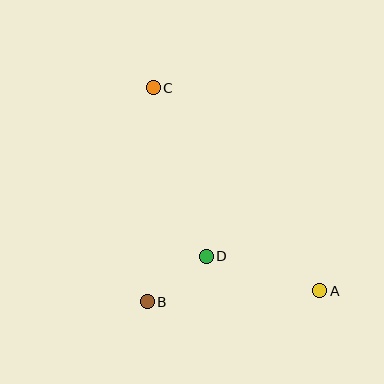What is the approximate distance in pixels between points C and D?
The distance between C and D is approximately 177 pixels.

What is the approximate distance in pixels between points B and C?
The distance between B and C is approximately 214 pixels.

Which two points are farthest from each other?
Points A and C are farthest from each other.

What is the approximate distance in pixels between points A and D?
The distance between A and D is approximately 118 pixels.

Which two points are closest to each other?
Points B and D are closest to each other.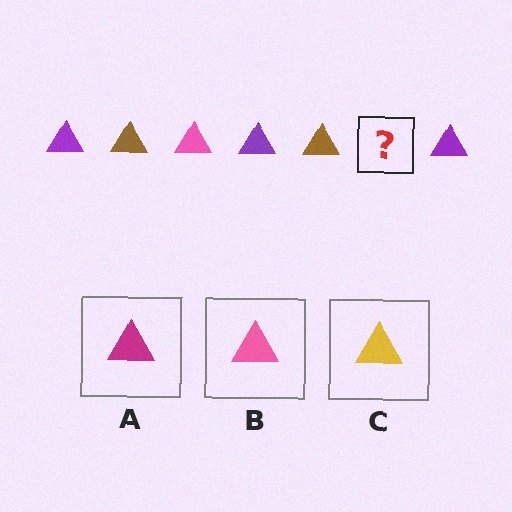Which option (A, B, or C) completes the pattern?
B.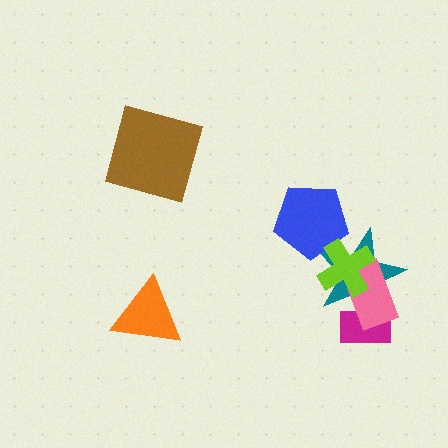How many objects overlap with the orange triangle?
0 objects overlap with the orange triangle.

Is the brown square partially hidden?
No, no other shape covers it.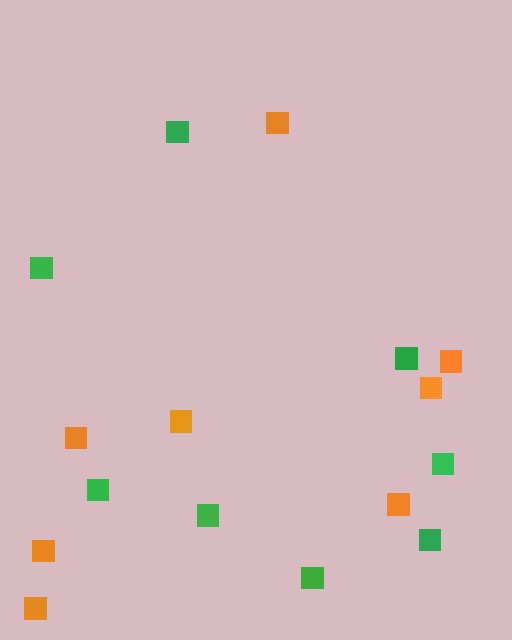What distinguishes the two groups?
There are 2 groups: one group of green squares (8) and one group of orange squares (8).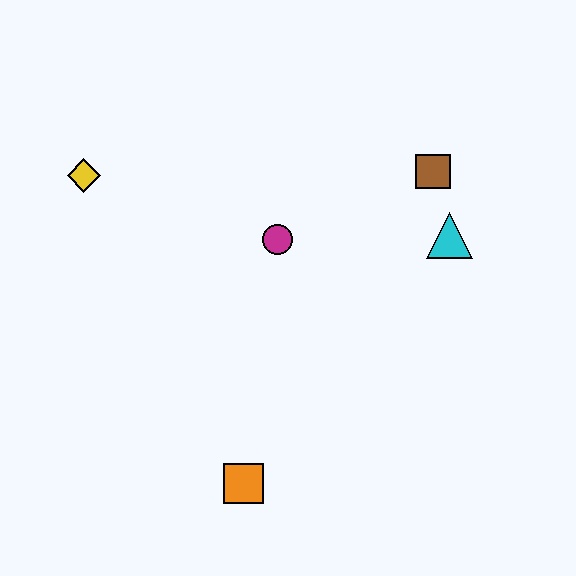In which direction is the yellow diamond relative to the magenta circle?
The yellow diamond is to the left of the magenta circle.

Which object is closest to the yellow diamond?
The magenta circle is closest to the yellow diamond.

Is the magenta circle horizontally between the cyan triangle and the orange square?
Yes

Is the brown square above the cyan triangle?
Yes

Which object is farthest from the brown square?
The orange square is farthest from the brown square.